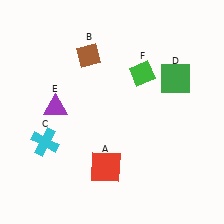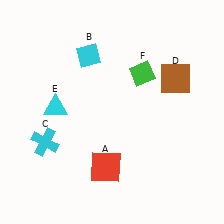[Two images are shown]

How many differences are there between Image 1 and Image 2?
There are 3 differences between the two images.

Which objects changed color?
B changed from brown to cyan. D changed from green to brown. E changed from purple to cyan.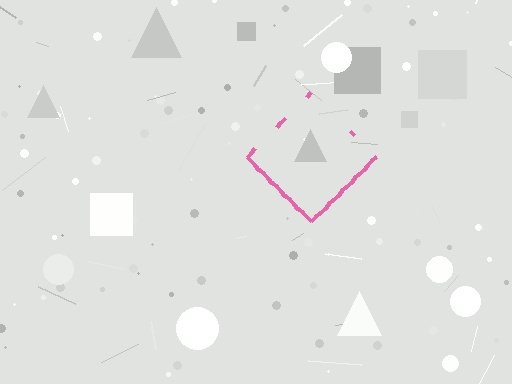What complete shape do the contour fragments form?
The contour fragments form a diamond.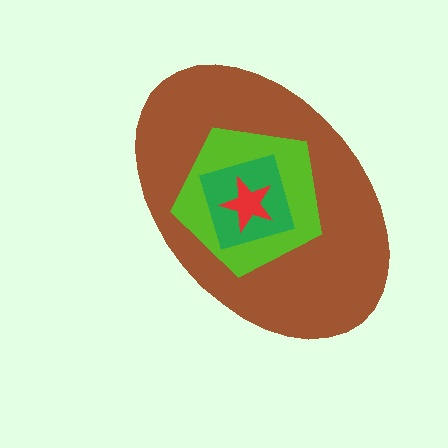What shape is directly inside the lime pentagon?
The green diamond.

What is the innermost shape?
The red star.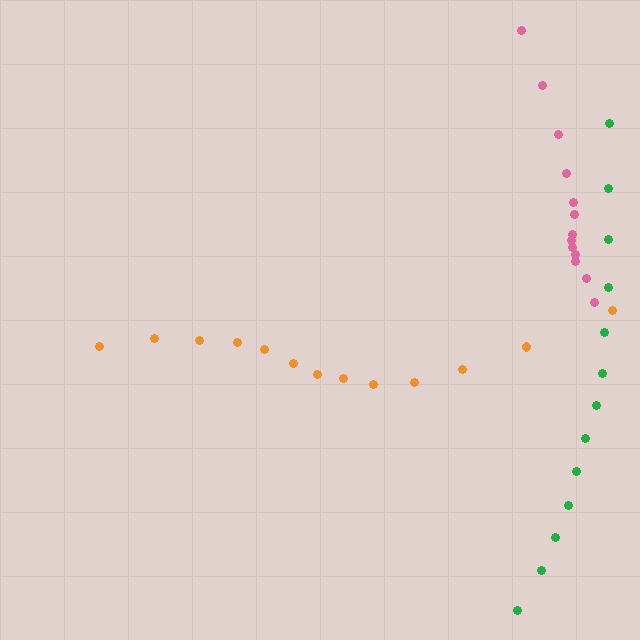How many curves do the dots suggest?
There are 3 distinct paths.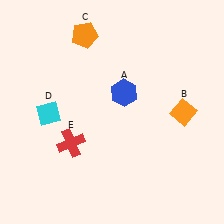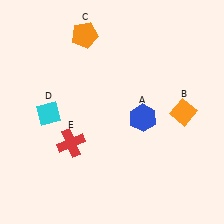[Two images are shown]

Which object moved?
The blue hexagon (A) moved down.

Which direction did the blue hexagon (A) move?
The blue hexagon (A) moved down.